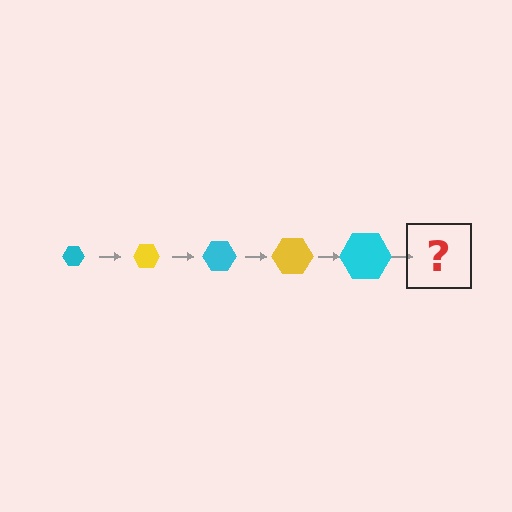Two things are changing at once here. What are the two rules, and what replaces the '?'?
The two rules are that the hexagon grows larger each step and the color cycles through cyan and yellow. The '?' should be a yellow hexagon, larger than the previous one.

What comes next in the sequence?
The next element should be a yellow hexagon, larger than the previous one.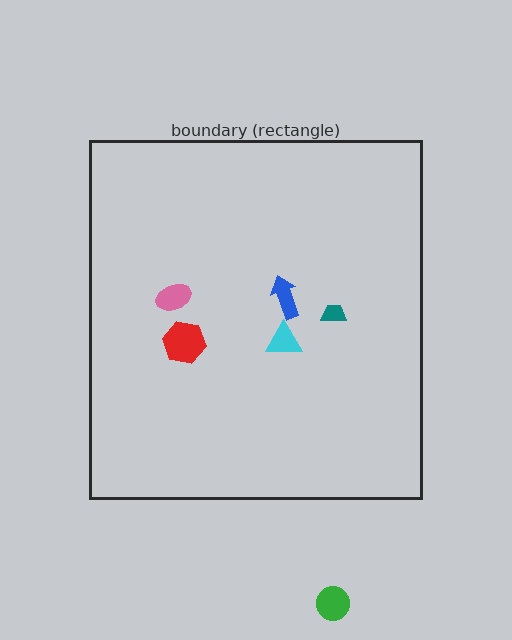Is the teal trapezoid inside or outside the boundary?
Inside.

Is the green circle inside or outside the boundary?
Outside.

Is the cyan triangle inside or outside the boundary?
Inside.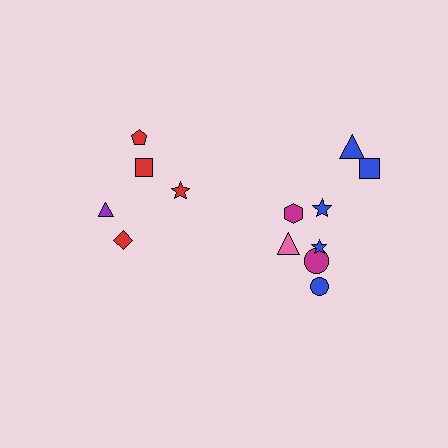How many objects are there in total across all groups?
There are 13 objects.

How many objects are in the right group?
There are 8 objects.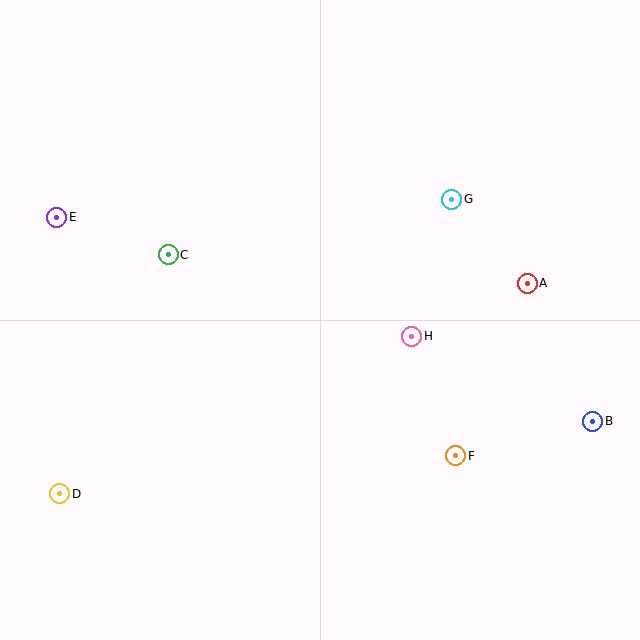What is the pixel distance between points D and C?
The distance between D and C is 262 pixels.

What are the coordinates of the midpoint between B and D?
The midpoint between B and D is at (326, 458).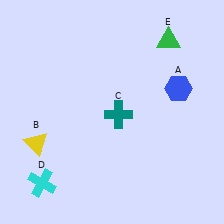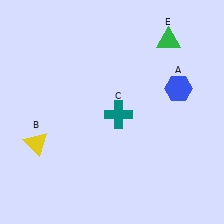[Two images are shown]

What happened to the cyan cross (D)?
The cyan cross (D) was removed in Image 2. It was in the bottom-left area of Image 1.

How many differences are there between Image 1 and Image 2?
There is 1 difference between the two images.